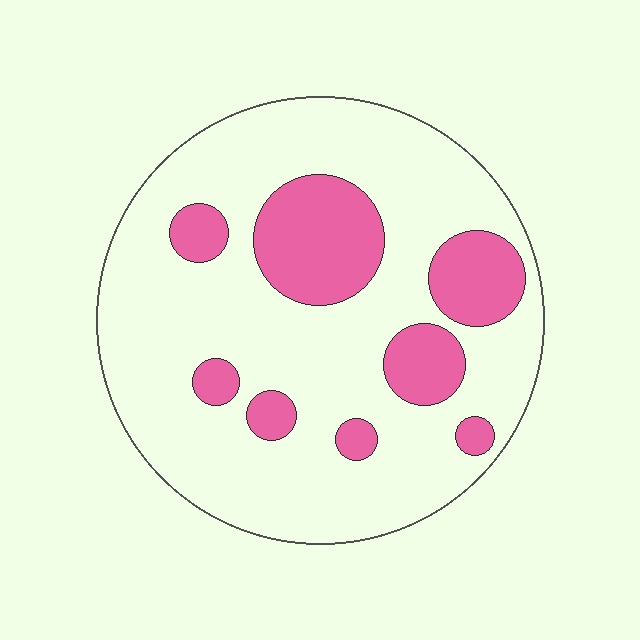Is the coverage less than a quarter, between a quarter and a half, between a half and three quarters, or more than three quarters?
Less than a quarter.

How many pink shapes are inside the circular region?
8.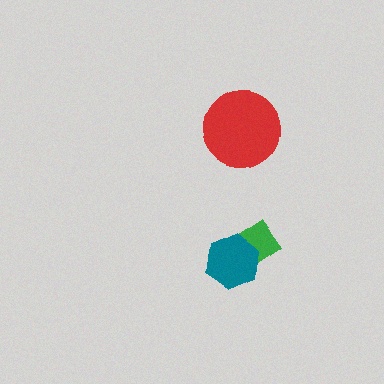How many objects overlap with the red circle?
0 objects overlap with the red circle.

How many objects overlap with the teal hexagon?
1 object overlaps with the teal hexagon.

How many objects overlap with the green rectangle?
1 object overlaps with the green rectangle.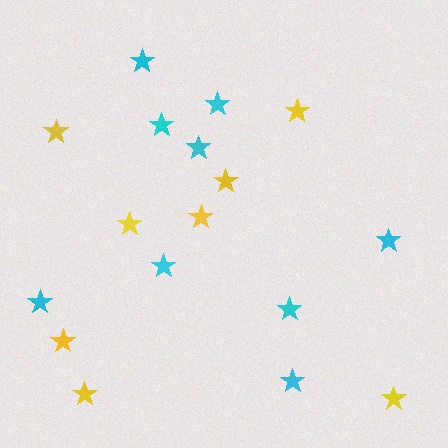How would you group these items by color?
There are 2 groups: one group of yellow stars (8) and one group of cyan stars (9).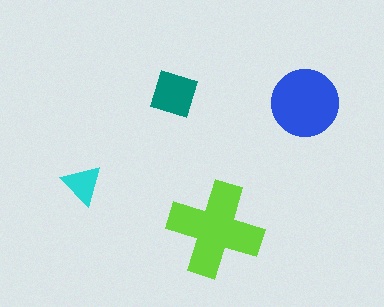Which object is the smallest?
The cyan triangle.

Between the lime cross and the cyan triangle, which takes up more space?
The lime cross.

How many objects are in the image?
There are 4 objects in the image.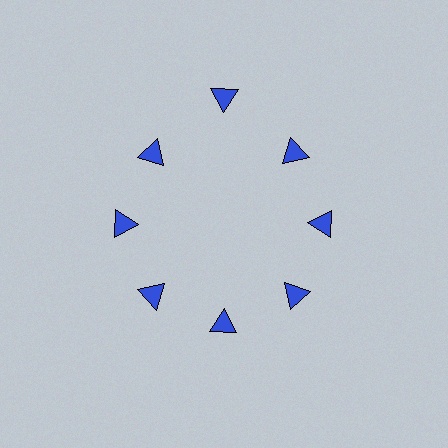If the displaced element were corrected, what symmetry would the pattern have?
It would have 8-fold rotational symmetry — the pattern would map onto itself every 45 degrees.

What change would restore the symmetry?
The symmetry would be restored by moving it inward, back onto the ring so that all 8 triangles sit at equal angles and equal distance from the center.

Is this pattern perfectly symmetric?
No. The 8 blue triangles are arranged in a ring, but one element near the 12 o'clock position is pushed outward from the center, breaking the 8-fold rotational symmetry.